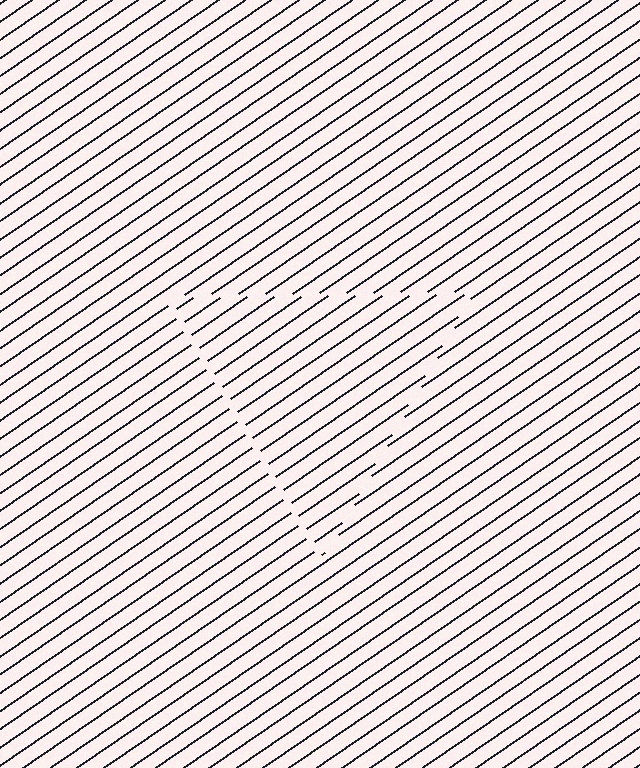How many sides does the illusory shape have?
3 sides — the line-ends trace a triangle.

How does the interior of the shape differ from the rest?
The interior of the shape contains the same grating, shifted by half a period — the contour is defined by the phase discontinuity where line-ends from the inner and outer gratings abut.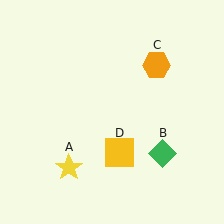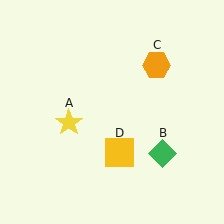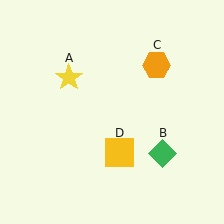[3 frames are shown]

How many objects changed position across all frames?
1 object changed position: yellow star (object A).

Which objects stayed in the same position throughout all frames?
Green diamond (object B) and orange hexagon (object C) and yellow square (object D) remained stationary.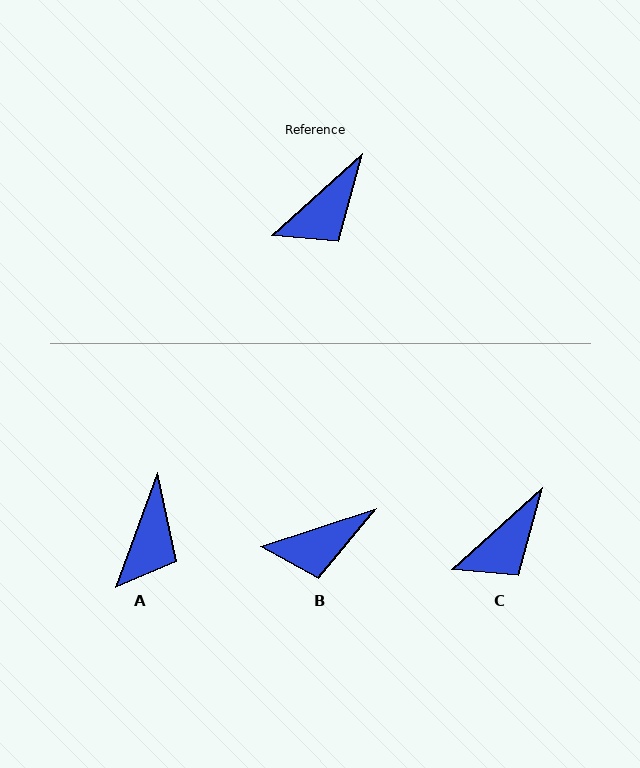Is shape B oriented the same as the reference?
No, it is off by about 24 degrees.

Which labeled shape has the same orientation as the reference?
C.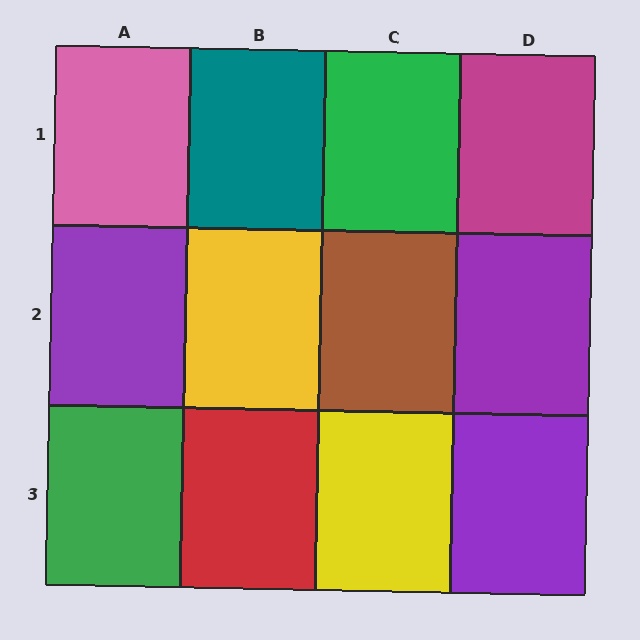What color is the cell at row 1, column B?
Teal.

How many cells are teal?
1 cell is teal.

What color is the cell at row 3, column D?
Purple.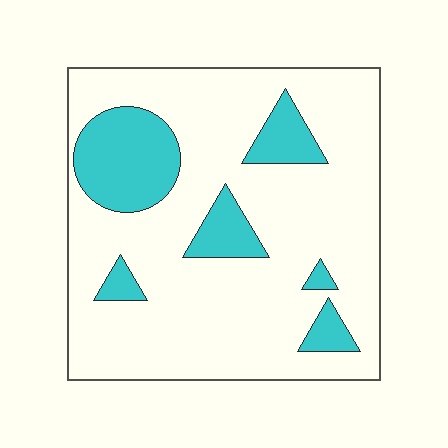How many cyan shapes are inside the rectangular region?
6.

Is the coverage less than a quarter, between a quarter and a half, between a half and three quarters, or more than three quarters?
Less than a quarter.